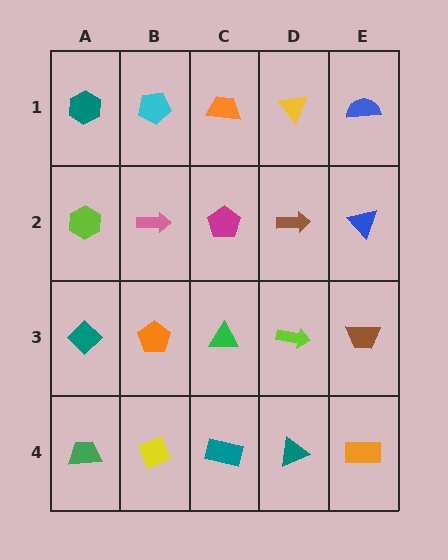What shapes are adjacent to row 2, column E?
A blue semicircle (row 1, column E), a brown trapezoid (row 3, column E), a brown arrow (row 2, column D).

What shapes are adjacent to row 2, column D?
A yellow triangle (row 1, column D), a lime arrow (row 3, column D), a magenta pentagon (row 2, column C), a blue triangle (row 2, column E).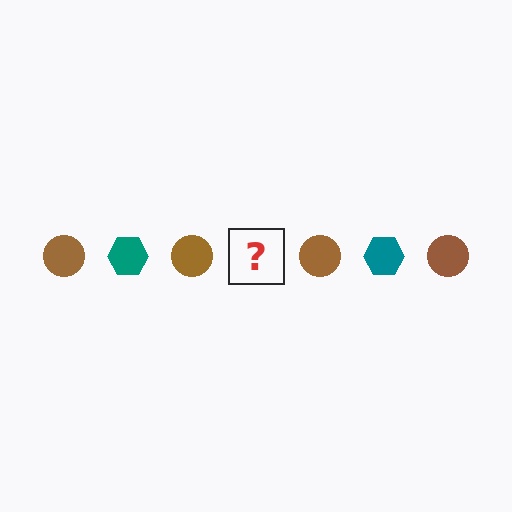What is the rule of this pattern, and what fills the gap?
The rule is that the pattern alternates between brown circle and teal hexagon. The gap should be filled with a teal hexagon.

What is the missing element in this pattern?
The missing element is a teal hexagon.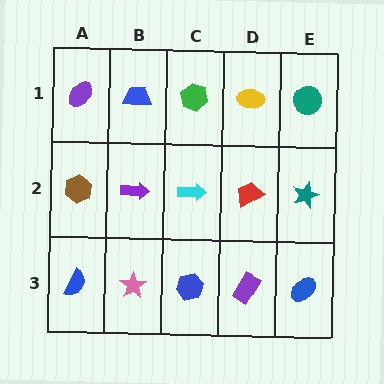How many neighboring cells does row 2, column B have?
4.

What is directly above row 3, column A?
A brown hexagon.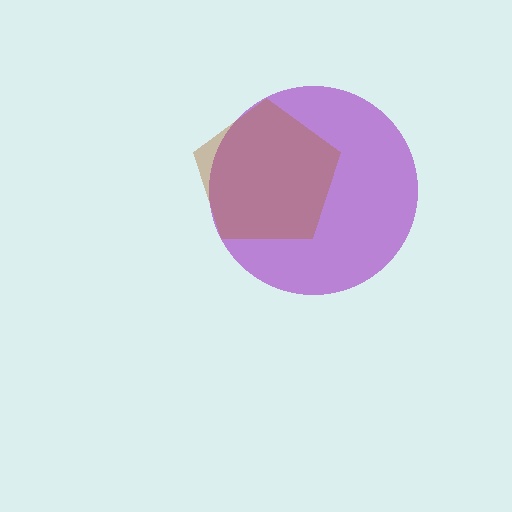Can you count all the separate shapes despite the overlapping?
Yes, there are 2 separate shapes.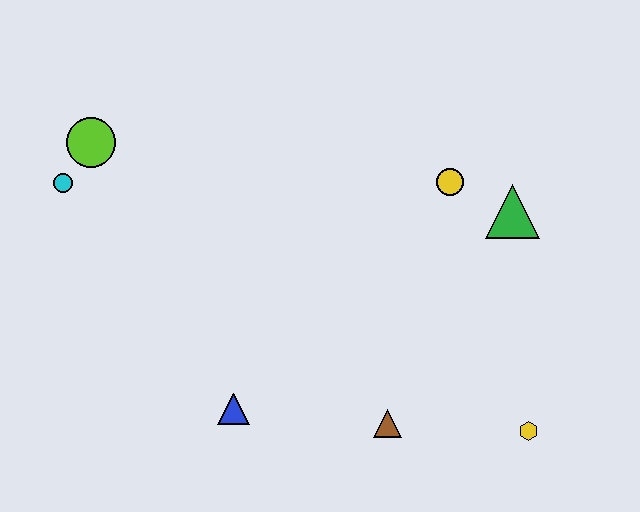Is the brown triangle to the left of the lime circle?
No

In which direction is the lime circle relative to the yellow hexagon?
The lime circle is to the left of the yellow hexagon.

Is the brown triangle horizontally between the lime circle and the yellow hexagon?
Yes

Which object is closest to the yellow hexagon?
The brown triangle is closest to the yellow hexagon.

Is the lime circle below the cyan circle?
No